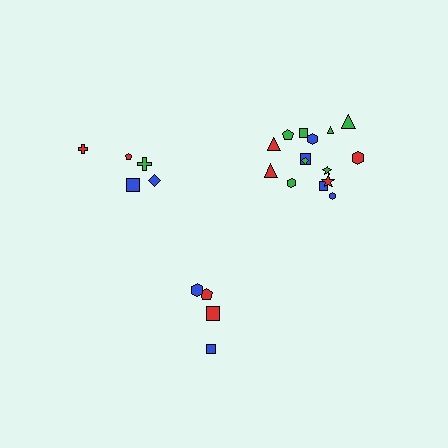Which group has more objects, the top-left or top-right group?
The top-right group.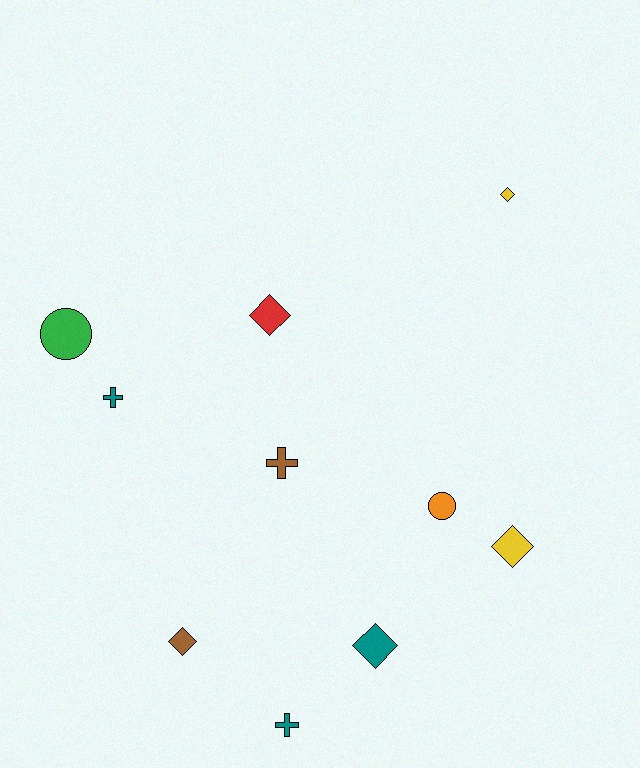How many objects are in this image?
There are 10 objects.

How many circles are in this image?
There are 2 circles.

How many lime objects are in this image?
There are no lime objects.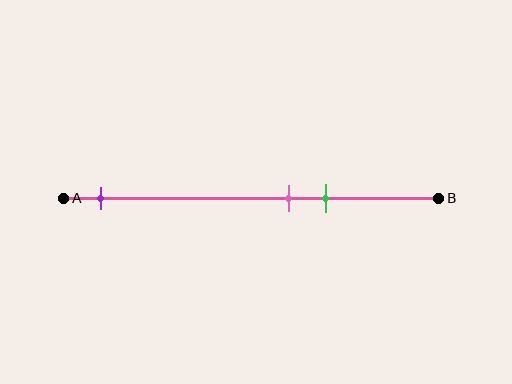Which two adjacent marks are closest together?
The pink and green marks are the closest adjacent pair.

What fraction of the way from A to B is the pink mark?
The pink mark is approximately 60% (0.6) of the way from A to B.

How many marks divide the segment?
There are 3 marks dividing the segment.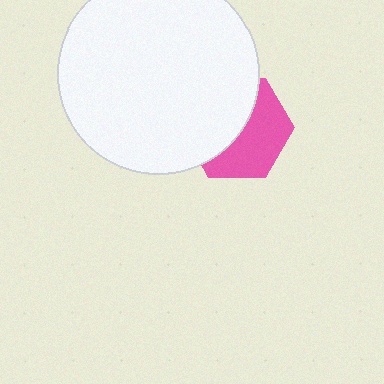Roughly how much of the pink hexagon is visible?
About half of it is visible (roughly 49%).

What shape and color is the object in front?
The object in front is a white circle.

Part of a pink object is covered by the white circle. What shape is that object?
It is a hexagon.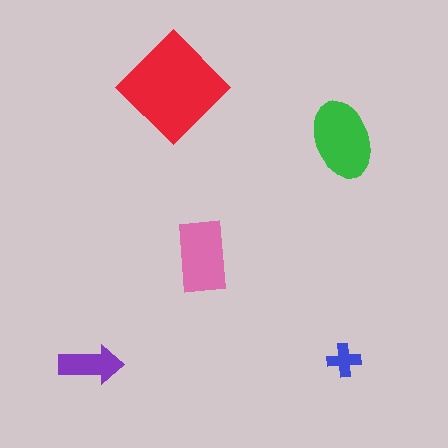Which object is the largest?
The red diamond.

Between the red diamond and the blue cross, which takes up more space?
The red diamond.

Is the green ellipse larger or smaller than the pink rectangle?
Larger.